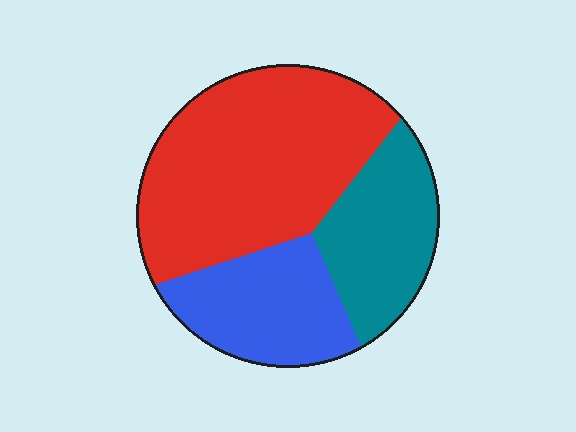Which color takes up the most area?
Red, at roughly 50%.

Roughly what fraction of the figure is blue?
Blue covers roughly 25% of the figure.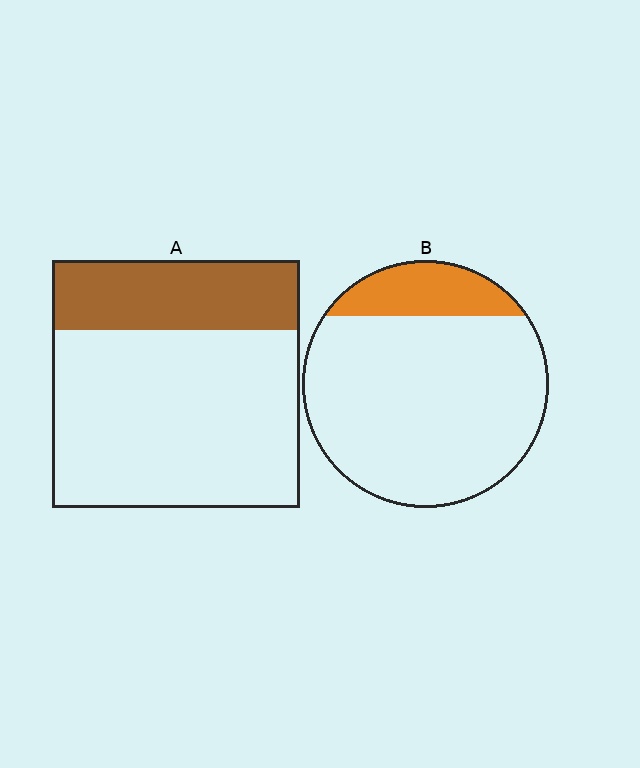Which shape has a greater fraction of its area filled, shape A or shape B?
Shape A.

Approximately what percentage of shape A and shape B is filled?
A is approximately 30% and B is approximately 15%.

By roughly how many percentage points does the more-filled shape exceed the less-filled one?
By roughly 10 percentage points (A over B).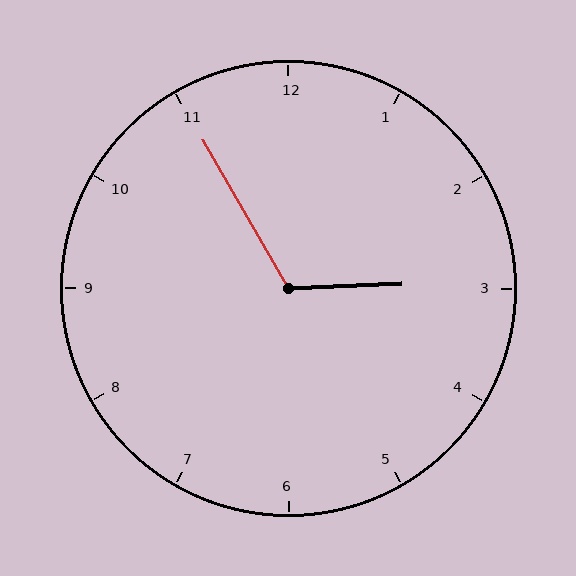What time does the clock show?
2:55.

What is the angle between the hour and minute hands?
Approximately 118 degrees.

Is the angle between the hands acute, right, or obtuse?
It is obtuse.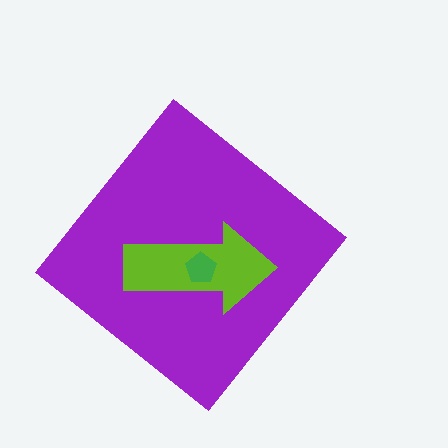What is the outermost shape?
The purple diamond.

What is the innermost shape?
The green pentagon.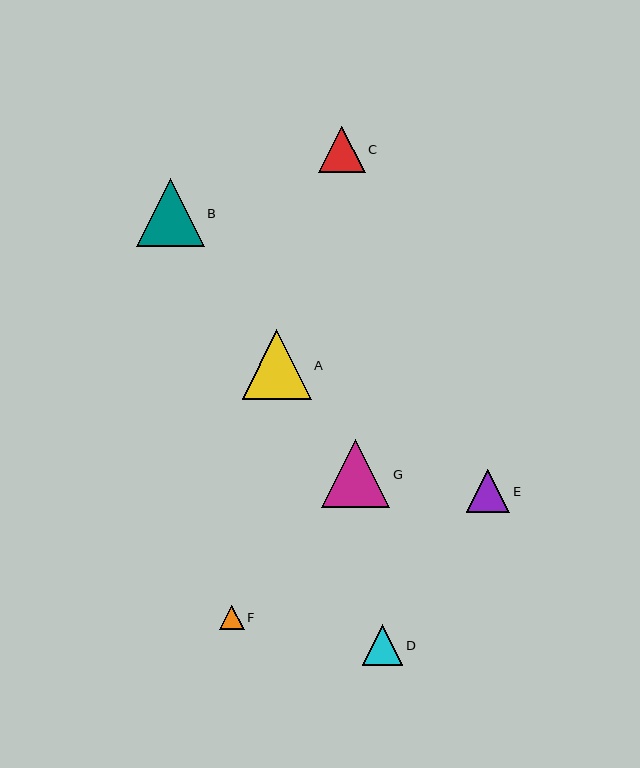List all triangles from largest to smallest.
From largest to smallest: A, B, G, C, E, D, F.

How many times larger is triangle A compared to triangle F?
Triangle A is approximately 2.8 times the size of triangle F.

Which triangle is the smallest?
Triangle F is the smallest with a size of approximately 25 pixels.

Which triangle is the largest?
Triangle A is the largest with a size of approximately 69 pixels.